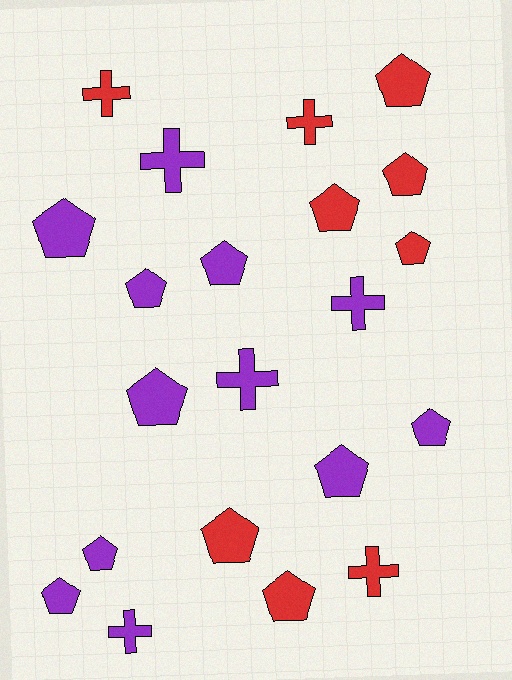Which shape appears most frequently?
Pentagon, with 14 objects.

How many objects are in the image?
There are 21 objects.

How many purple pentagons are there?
There are 8 purple pentagons.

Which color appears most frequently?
Purple, with 12 objects.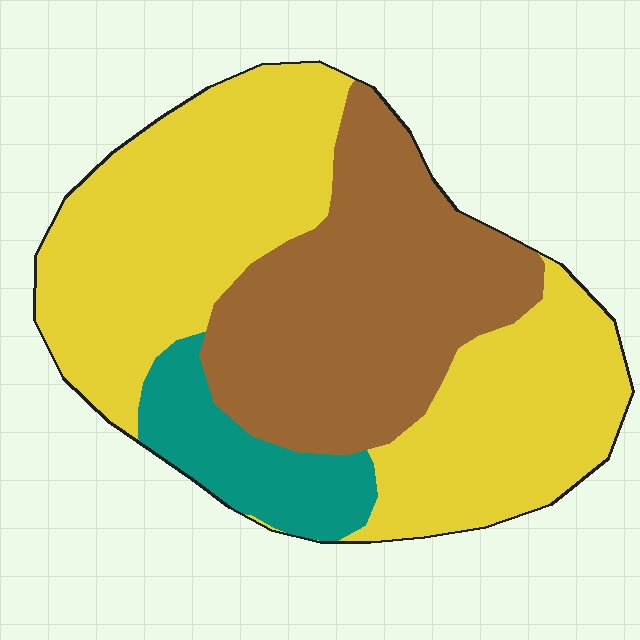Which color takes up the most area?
Yellow, at roughly 55%.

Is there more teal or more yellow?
Yellow.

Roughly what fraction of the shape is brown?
Brown takes up about one third (1/3) of the shape.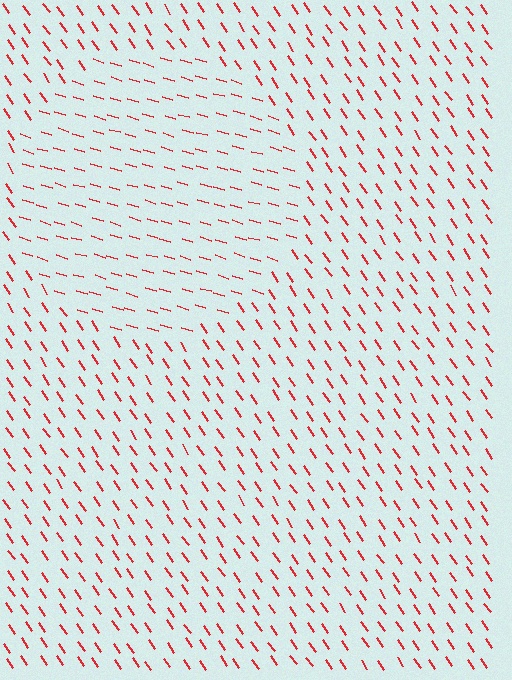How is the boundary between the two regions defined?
The boundary is defined purely by a change in line orientation (approximately 39 degrees difference). All lines are the same color and thickness.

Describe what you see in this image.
The image is filled with small red line segments. A circle region in the image has lines oriented differently from the surrounding lines, creating a visible texture boundary.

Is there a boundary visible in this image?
Yes, there is a texture boundary formed by a change in line orientation.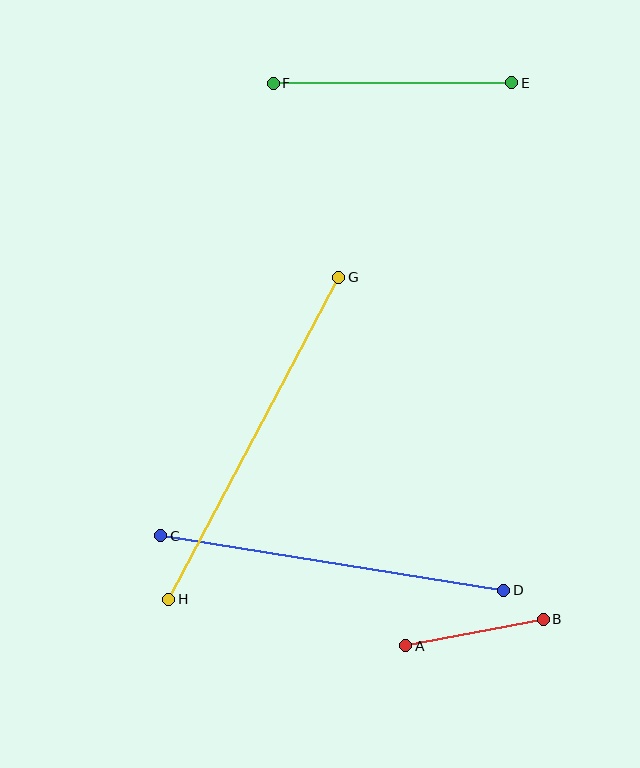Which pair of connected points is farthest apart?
Points G and H are farthest apart.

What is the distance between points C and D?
The distance is approximately 347 pixels.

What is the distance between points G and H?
The distance is approximately 364 pixels.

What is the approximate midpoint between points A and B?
The midpoint is at approximately (475, 633) pixels.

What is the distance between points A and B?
The distance is approximately 140 pixels.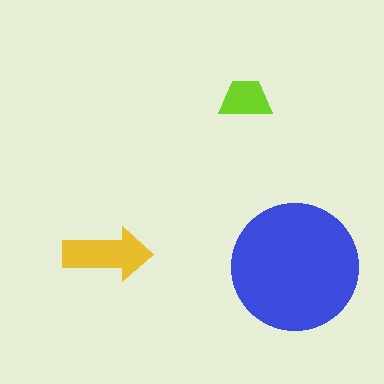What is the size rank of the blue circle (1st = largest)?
1st.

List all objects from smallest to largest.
The lime trapezoid, the yellow arrow, the blue circle.